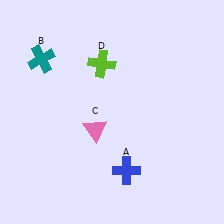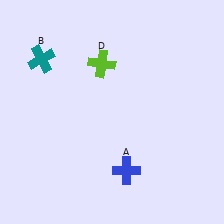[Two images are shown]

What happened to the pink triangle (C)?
The pink triangle (C) was removed in Image 2. It was in the bottom-left area of Image 1.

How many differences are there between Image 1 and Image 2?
There is 1 difference between the two images.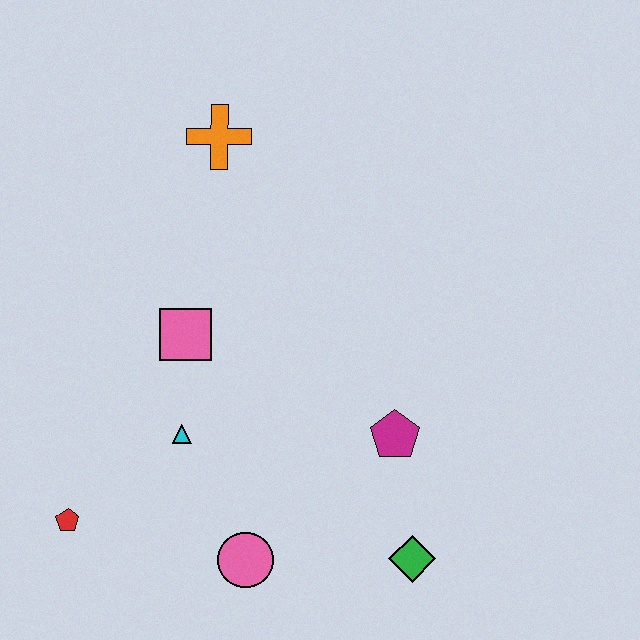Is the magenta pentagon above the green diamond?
Yes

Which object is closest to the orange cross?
The pink square is closest to the orange cross.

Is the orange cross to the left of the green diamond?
Yes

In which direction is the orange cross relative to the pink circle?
The orange cross is above the pink circle.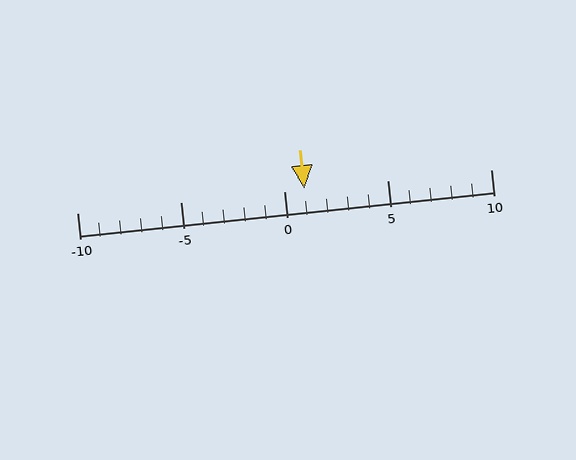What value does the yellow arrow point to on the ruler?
The yellow arrow points to approximately 1.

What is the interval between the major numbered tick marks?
The major tick marks are spaced 5 units apart.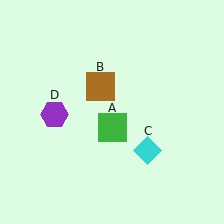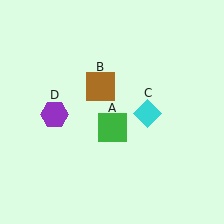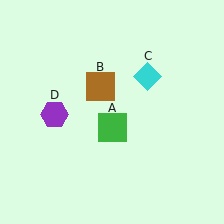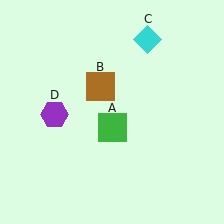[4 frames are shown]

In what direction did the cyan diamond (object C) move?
The cyan diamond (object C) moved up.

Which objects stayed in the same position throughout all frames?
Green square (object A) and brown square (object B) and purple hexagon (object D) remained stationary.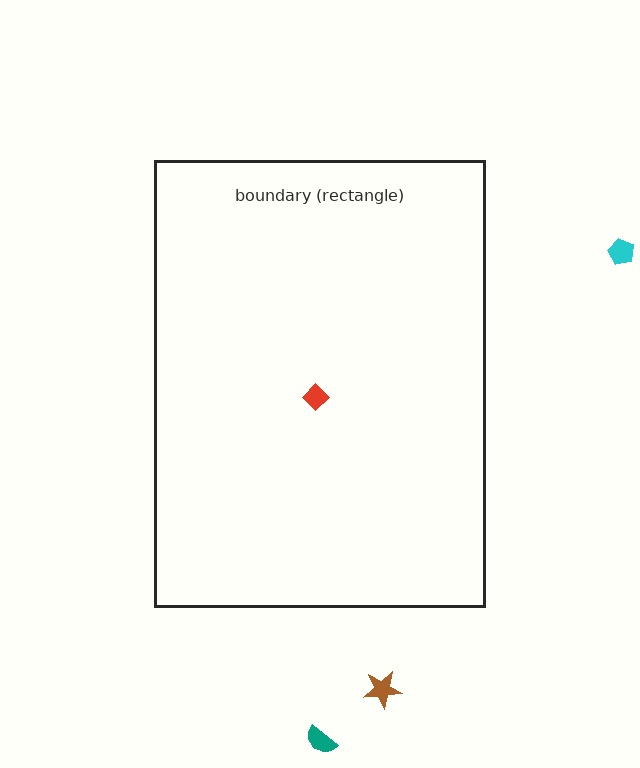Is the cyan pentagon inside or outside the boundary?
Outside.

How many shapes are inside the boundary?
1 inside, 3 outside.